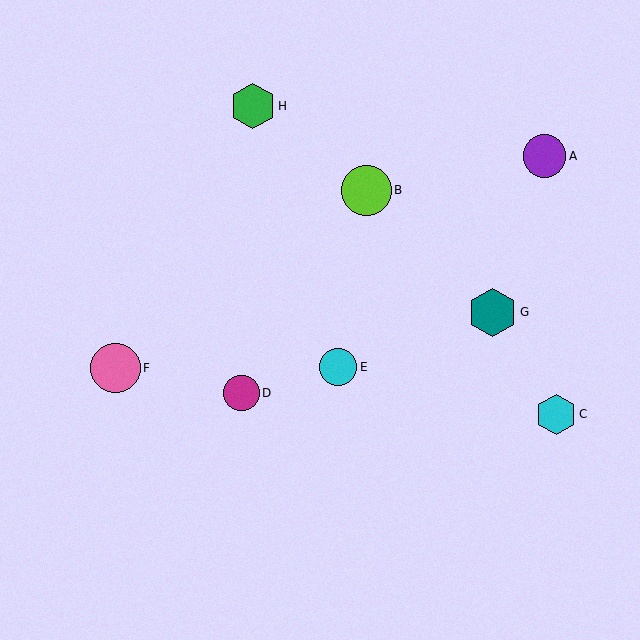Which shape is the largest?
The lime circle (labeled B) is the largest.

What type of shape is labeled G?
Shape G is a teal hexagon.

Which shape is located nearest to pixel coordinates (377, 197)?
The lime circle (labeled B) at (367, 190) is nearest to that location.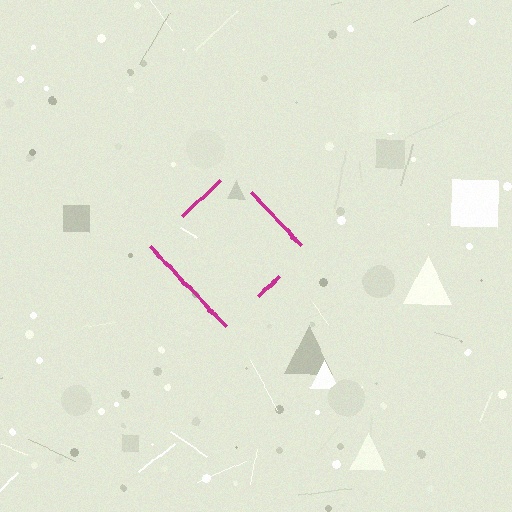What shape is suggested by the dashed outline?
The dashed outline suggests a diamond.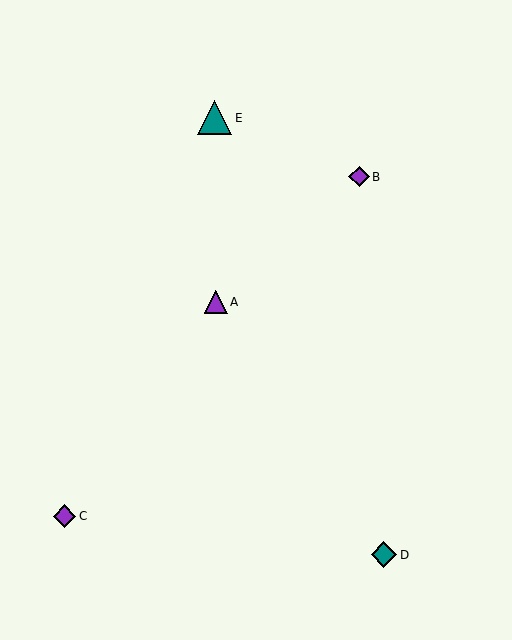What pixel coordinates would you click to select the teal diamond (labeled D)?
Click at (384, 555) to select the teal diamond D.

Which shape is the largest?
The teal triangle (labeled E) is the largest.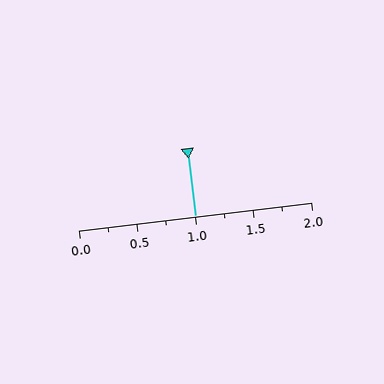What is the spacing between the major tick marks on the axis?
The major ticks are spaced 0.5 apart.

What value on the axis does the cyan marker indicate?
The marker indicates approximately 1.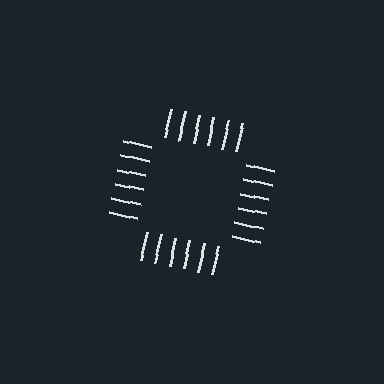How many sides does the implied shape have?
4 sides — the line-ends trace a square.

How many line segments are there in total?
24 — 6 along each of the 4 edges.